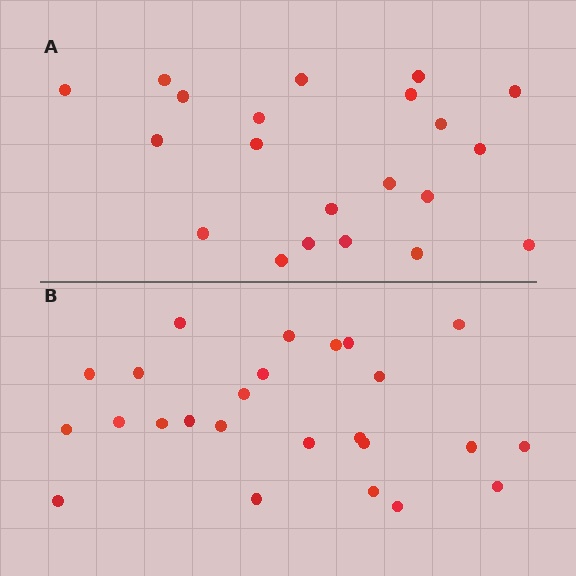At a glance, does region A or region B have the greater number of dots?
Region B (the bottom region) has more dots.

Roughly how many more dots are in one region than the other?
Region B has about 4 more dots than region A.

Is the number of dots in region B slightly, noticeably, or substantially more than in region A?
Region B has only slightly more — the two regions are fairly close. The ratio is roughly 1.2 to 1.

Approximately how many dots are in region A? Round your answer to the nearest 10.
About 20 dots. (The exact count is 21, which rounds to 20.)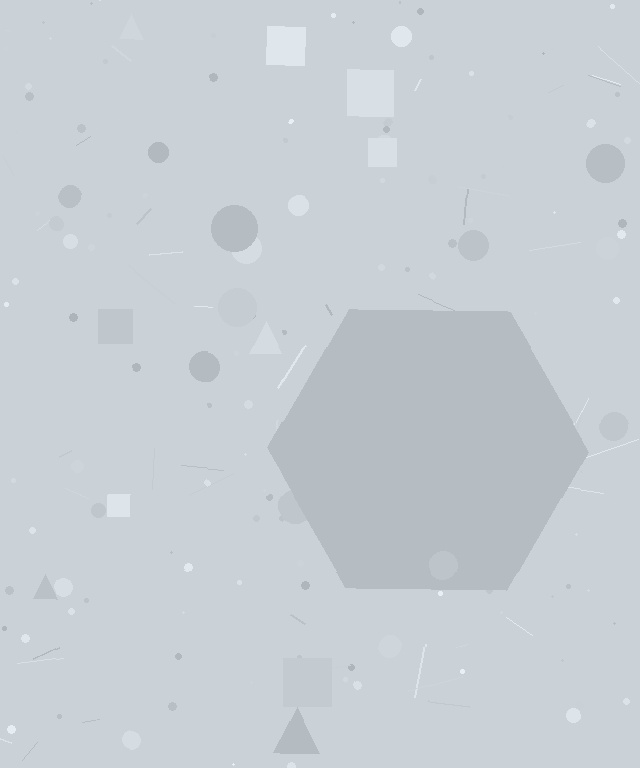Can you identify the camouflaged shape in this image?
The camouflaged shape is a hexagon.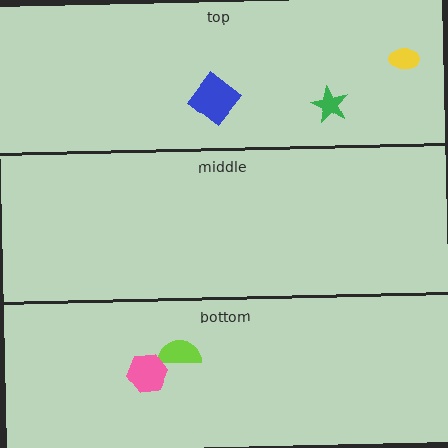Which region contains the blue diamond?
The top region.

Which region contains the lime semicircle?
The bottom region.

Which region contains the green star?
The top region.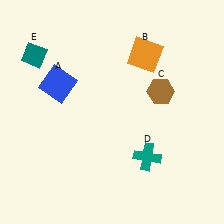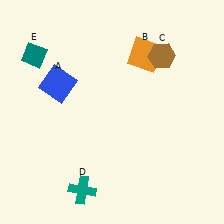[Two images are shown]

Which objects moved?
The objects that moved are: the brown hexagon (C), the teal cross (D).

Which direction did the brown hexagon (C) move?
The brown hexagon (C) moved up.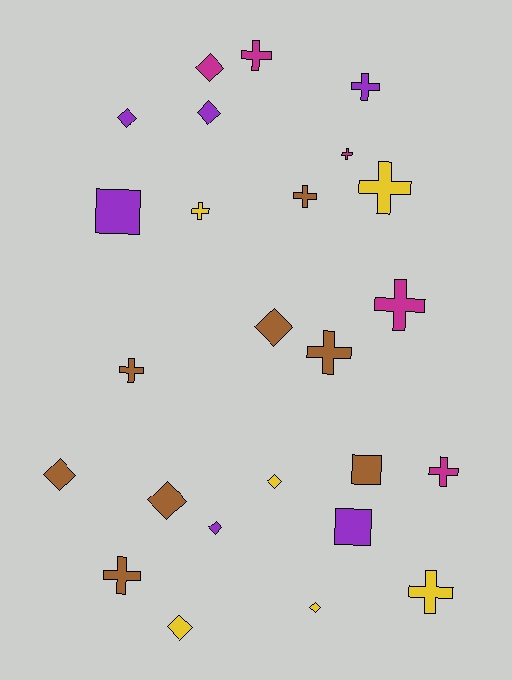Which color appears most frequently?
Brown, with 8 objects.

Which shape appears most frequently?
Cross, with 12 objects.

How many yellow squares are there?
There are no yellow squares.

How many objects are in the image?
There are 25 objects.